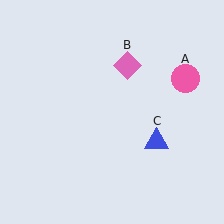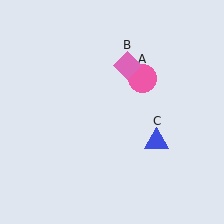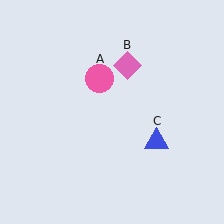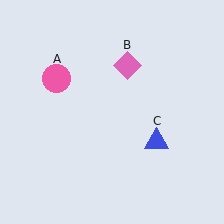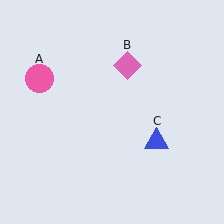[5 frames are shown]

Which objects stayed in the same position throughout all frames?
Pink diamond (object B) and blue triangle (object C) remained stationary.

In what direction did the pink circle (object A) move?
The pink circle (object A) moved left.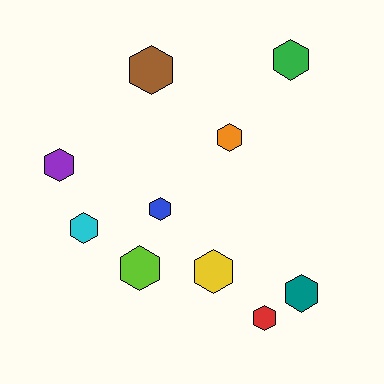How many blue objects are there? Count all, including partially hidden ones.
There is 1 blue object.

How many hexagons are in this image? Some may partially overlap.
There are 10 hexagons.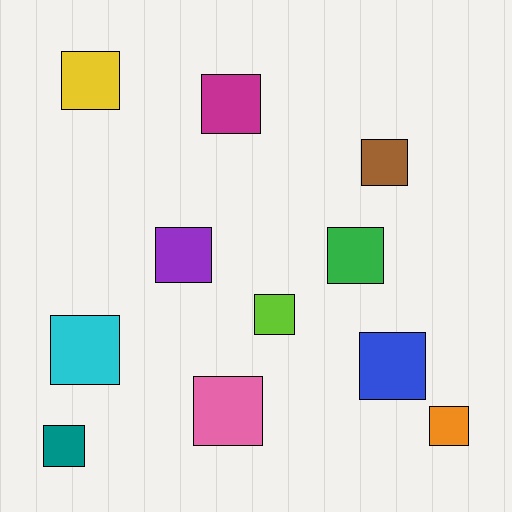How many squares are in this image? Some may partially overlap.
There are 11 squares.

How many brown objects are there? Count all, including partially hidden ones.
There is 1 brown object.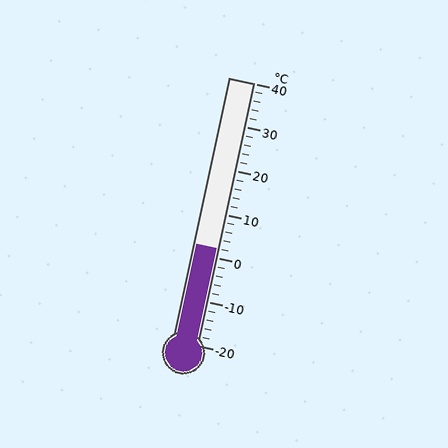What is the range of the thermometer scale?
The thermometer scale ranges from -20°C to 40°C.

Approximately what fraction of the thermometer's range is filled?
The thermometer is filled to approximately 35% of its range.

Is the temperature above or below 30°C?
The temperature is below 30°C.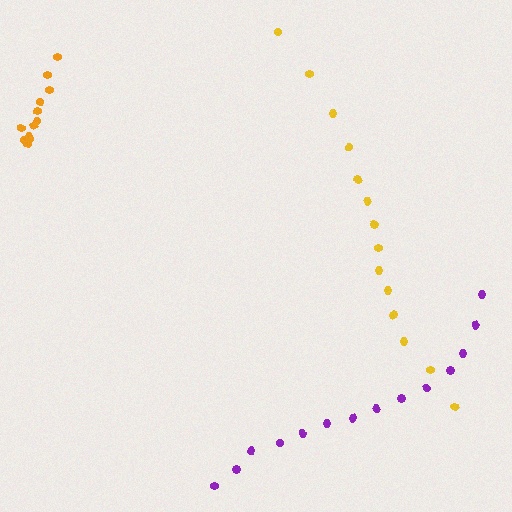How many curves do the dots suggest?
There are 3 distinct paths.